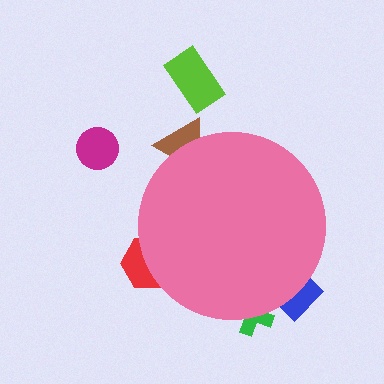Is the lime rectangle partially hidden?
No, the lime rectangle is fully visible.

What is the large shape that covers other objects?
A pink circle.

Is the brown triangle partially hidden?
Yes, the brown triangle is partially hidden behind the pink circle.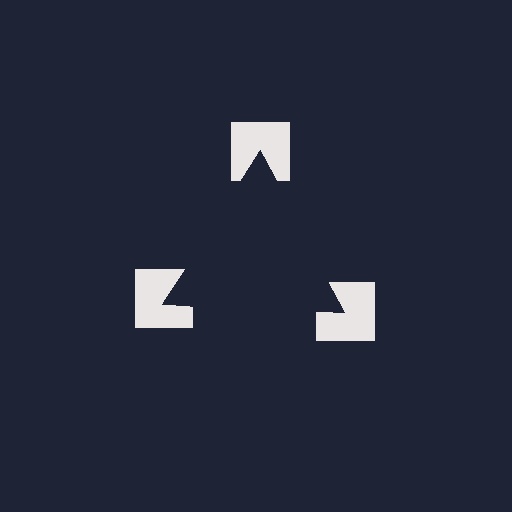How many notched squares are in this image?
There are 3 — one at each vertex of the illusory triangle.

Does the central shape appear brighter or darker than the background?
It typically appears slightly darker than the background, even though no actual brightness change is drawn.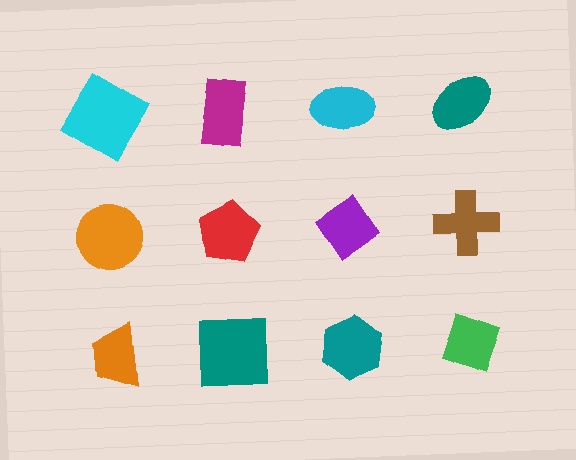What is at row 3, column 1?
An orange trapezoid.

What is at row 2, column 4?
A brown cross.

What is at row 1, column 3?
A cyan ellipse.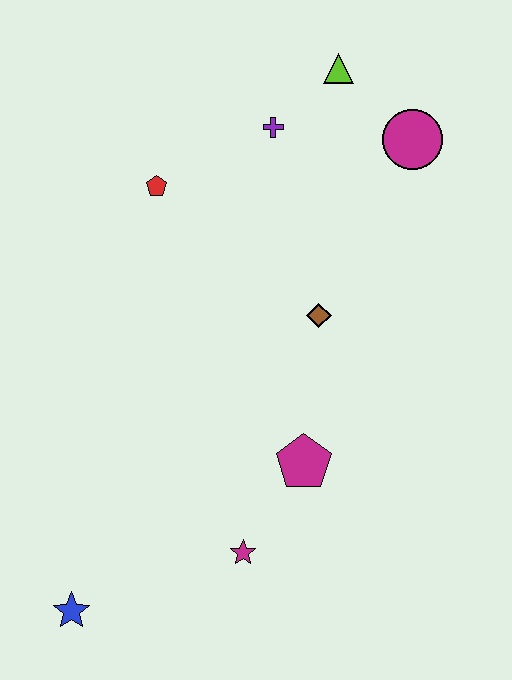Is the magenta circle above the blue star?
Yes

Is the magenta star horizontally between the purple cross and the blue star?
Yes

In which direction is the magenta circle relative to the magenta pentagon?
The magenta circle is above the magenta pentagon.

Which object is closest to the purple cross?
The lime triangle is closest to the purple cross.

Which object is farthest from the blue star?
The lime triangle is farthest from the blue star.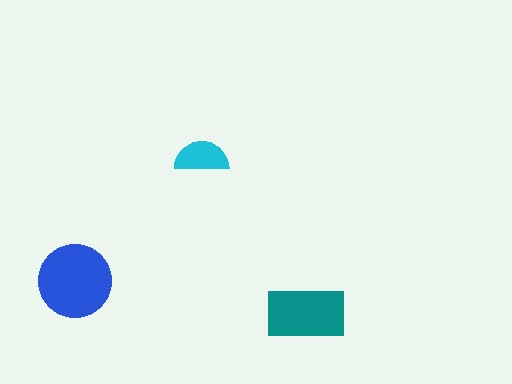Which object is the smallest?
The cyan semicircle.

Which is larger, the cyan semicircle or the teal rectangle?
The teal rectangle.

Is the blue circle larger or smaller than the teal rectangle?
Larger.